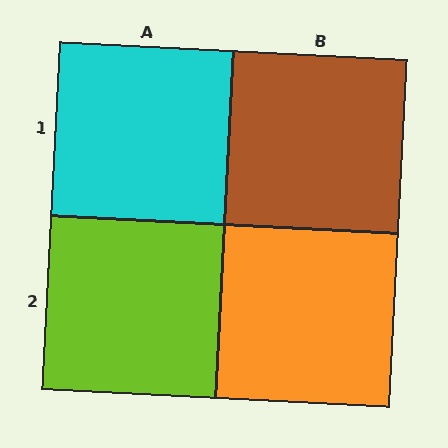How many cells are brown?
1 cell is brown.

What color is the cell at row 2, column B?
Orange.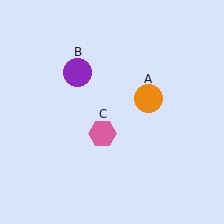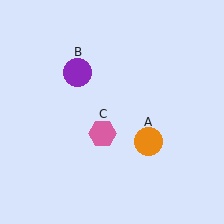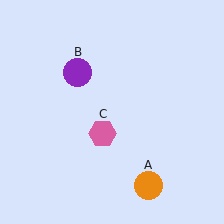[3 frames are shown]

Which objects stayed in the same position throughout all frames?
Purple circle (object B) and pink hexagon (object C) remained stationary.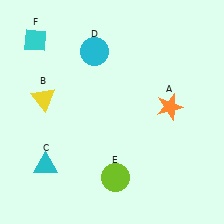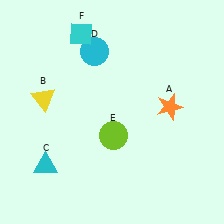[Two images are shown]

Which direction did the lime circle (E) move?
The lime circle (E) moved up.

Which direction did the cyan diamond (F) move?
The cyan diamond (F) moved right.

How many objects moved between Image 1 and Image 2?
2 objects moved between the two images.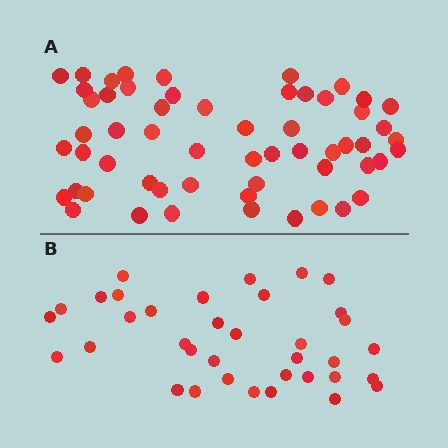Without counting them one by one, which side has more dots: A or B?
Region A (the top region) has more dots.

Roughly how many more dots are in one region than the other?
Region A has approximately 20 more dots than region B.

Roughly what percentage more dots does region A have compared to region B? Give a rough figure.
About 60% more.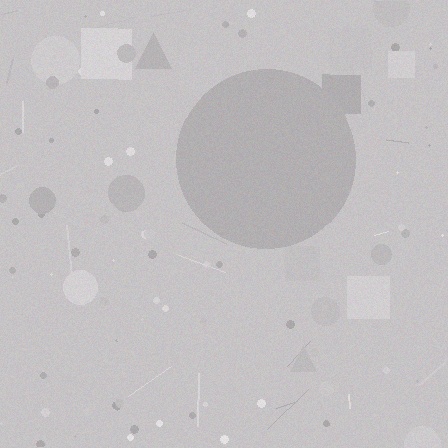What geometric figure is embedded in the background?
A circle is embedded in the background.